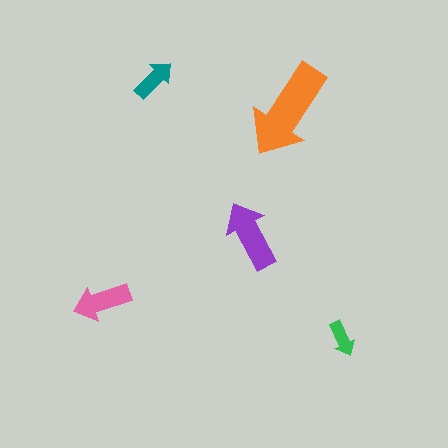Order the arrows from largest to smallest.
the orange one, the purple one, the pink one, the teal one, the green one.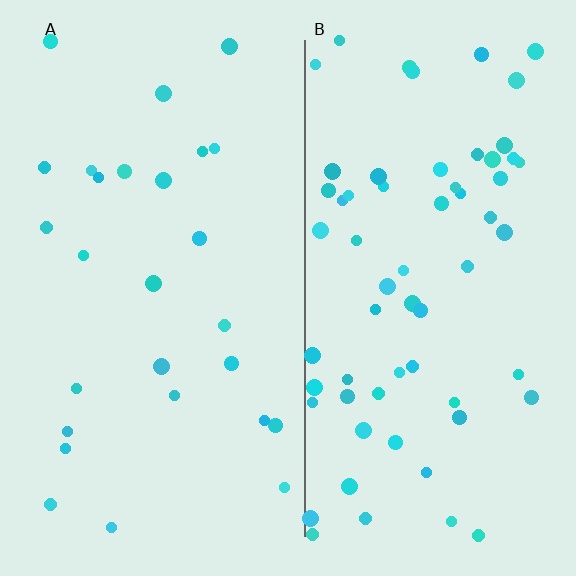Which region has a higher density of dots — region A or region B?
B (the right).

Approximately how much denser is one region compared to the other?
Approximately 2.4× — region B over region A.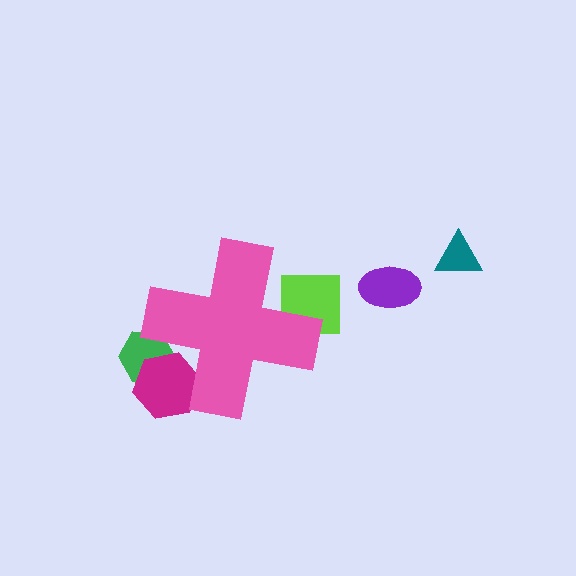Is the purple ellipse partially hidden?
No, the purple ellipse is fully visible.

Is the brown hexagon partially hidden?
Yes, the brown hexagon is partially hidden behind the pink cross.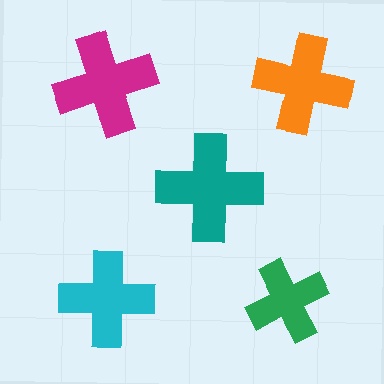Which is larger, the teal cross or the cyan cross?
The teal one.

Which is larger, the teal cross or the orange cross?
The teal one.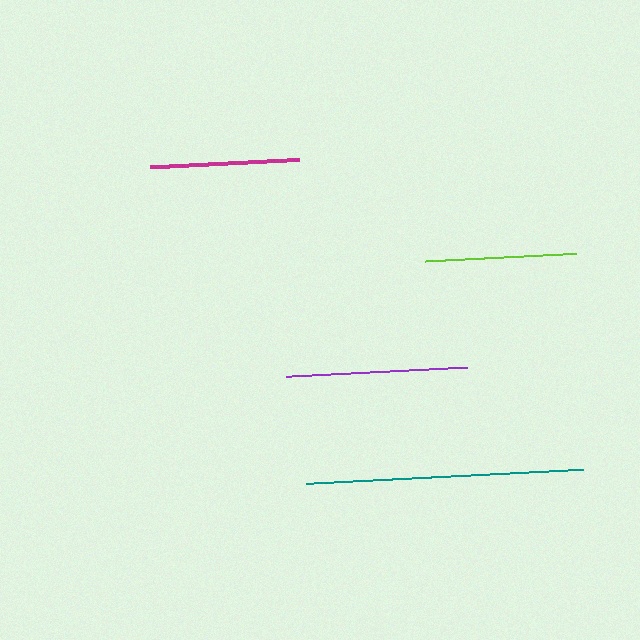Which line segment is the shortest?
The magenta line is the shortest at approximately 149 pixels.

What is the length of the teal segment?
The teal segment is approximately 277 pixels long.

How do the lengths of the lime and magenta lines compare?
The lime and magenta lines are approximately the same length.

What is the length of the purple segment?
The purple segment is approximately 181 pixels long.